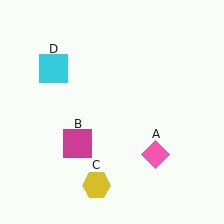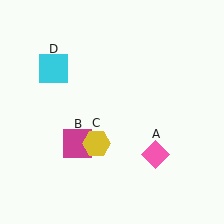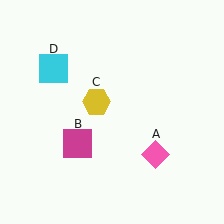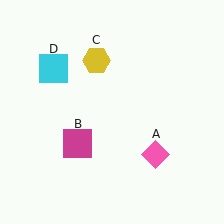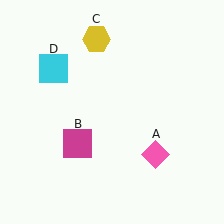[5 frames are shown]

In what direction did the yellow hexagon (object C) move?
The yellow hexagon (object C) moved up.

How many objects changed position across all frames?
1 object changed position: yellow hexagon (object C).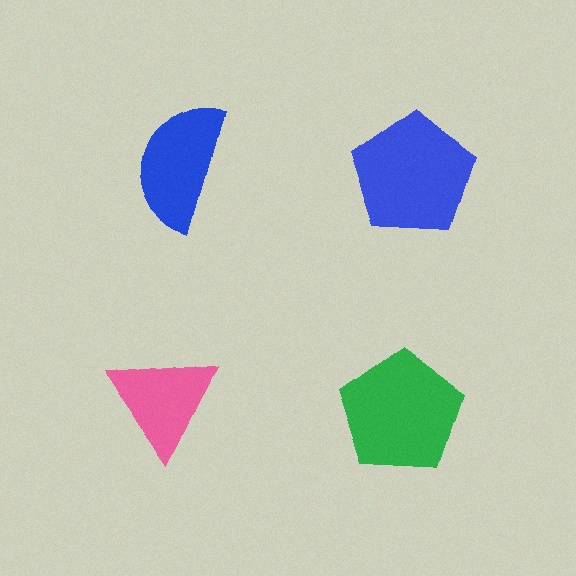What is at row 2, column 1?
A pink triangle.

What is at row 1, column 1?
A blue semicircle.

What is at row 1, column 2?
A blue pentagon.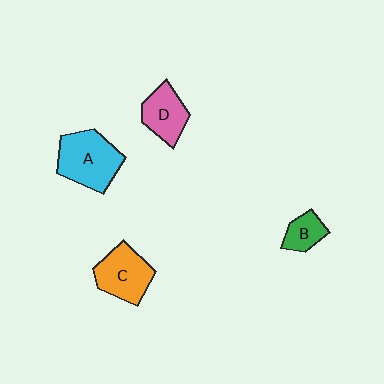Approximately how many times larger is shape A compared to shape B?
Approximately 2.3 times.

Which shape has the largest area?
Shape A (cyan).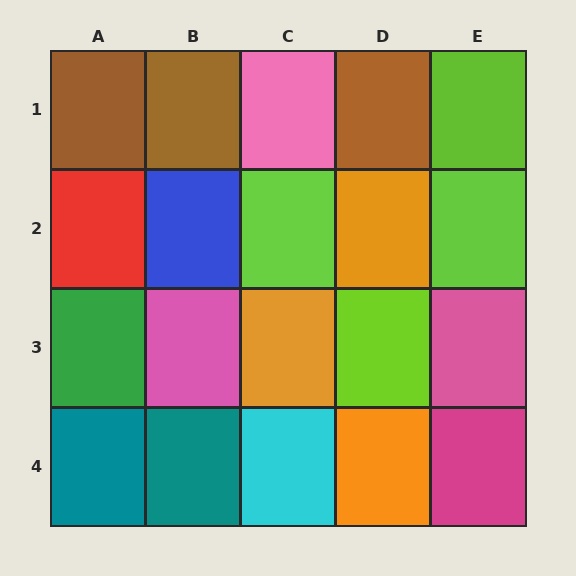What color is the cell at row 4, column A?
Teal.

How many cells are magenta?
1 cell is magenta.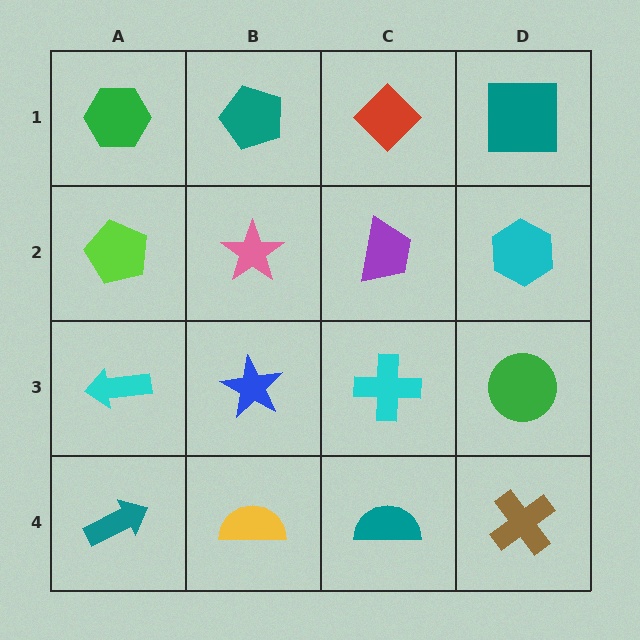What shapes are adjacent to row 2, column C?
A red diamond (row 1, column C), a cyan cross (row 3, column C), a pink star (row 2, column B), a cyan hexagon (row 2, column D).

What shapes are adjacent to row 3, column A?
A lime pentagon (row 2, column A), a teal arrow (row 4, column A), a blue star (row 3, column B).